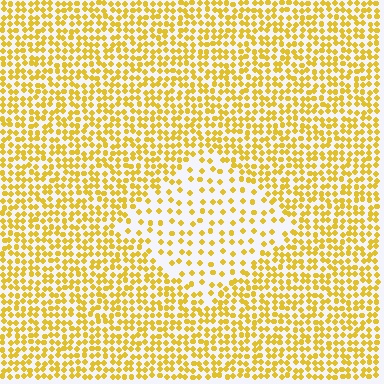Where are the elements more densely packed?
The elements are more densely packed outside the diamond boundary.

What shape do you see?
I see a diamond.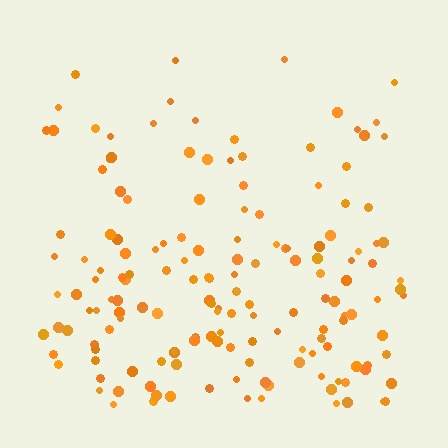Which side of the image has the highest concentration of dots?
The bottom.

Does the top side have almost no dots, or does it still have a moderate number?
Still a moderate number, just noticeably fewer than the bottom.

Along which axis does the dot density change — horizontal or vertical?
Vertical.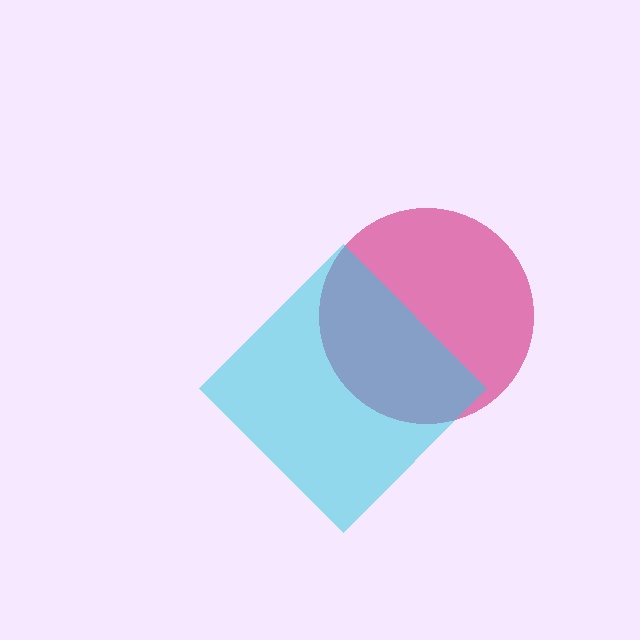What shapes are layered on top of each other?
The layered shapes are: a magenta circle, a cyan diamond.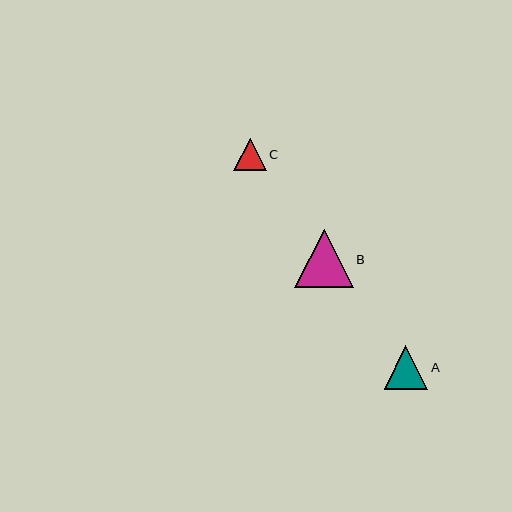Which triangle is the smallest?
Triangle C is the smallest with a size of approximately 33 pixels.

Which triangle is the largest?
Triangle B is the largest with a size of approximately 58 pixels.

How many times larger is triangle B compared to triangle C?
Triangle B is approximately 1.8 times the size of triangle C.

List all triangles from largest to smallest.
From largest to smallest: B, A, C.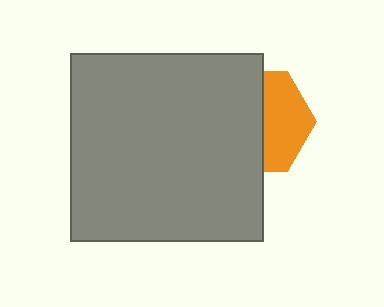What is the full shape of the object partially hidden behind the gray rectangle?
The partially hidden object is an orange hexagon.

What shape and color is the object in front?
The object in front is a gray rectangle.